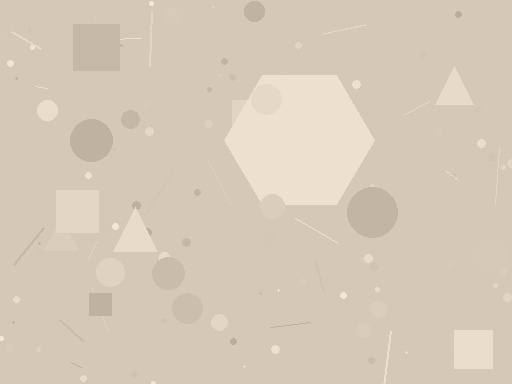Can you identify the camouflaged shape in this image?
The camouflaged shape is a hexagon.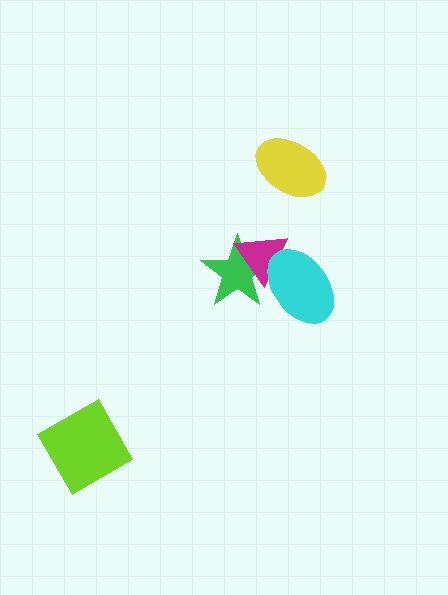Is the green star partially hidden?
Yes, it is partially covered by another shape.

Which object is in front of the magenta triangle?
The cyan ellipse is in front of the magenta triangle.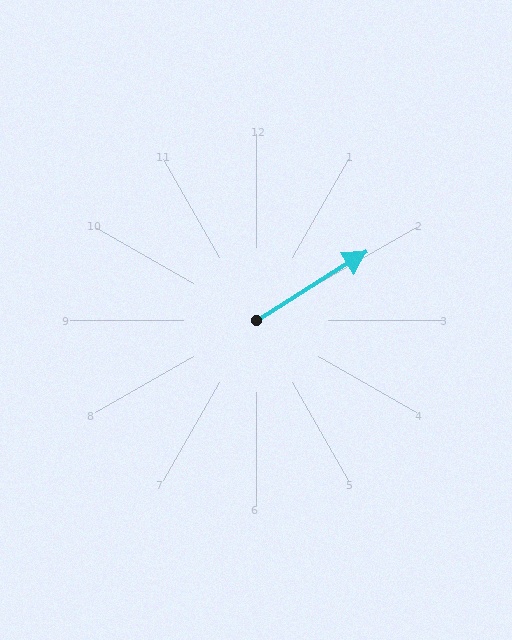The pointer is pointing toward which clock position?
Roughly 2 o'clock.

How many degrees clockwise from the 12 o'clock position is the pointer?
Approximately 58 degrees.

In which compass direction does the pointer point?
Northeast.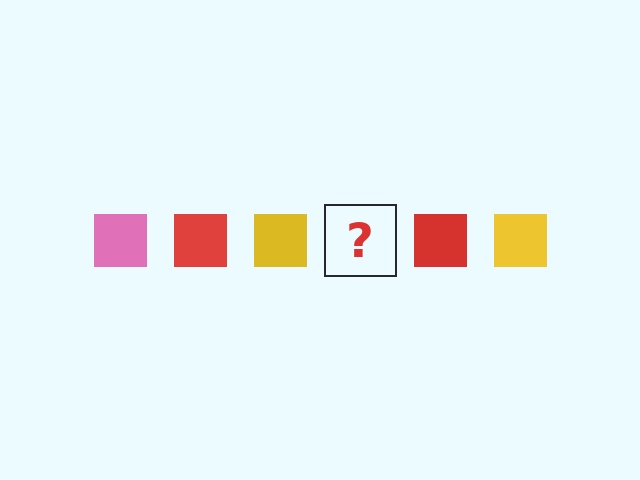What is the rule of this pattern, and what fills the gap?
The rule is that the pattern cycles through pink, red, yellow squares. The gap should be filled with a pink square.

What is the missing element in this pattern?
The missing element is a pink square.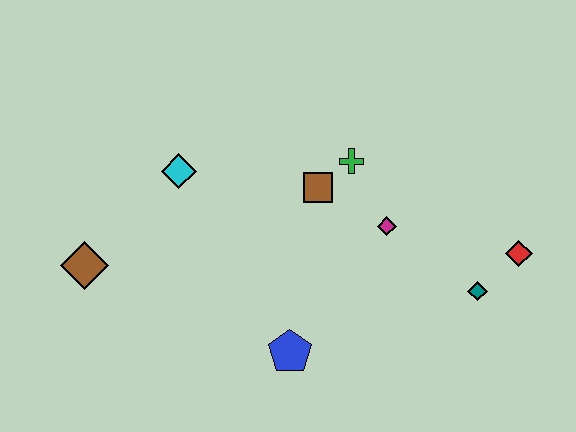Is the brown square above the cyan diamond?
No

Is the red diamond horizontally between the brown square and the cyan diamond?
No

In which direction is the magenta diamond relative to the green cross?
The magenta diamond is below the green cross.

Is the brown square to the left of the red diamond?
Yes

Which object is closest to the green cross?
The brown square is closest to the green cross.